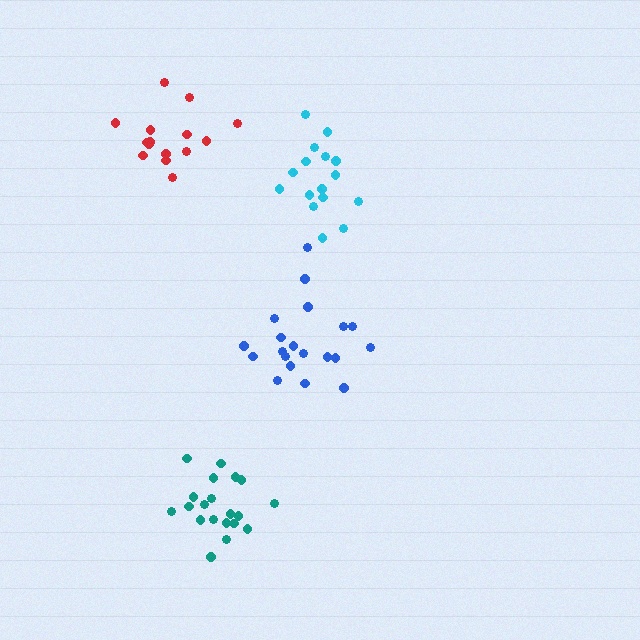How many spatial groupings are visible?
There are 4 spatial groupings.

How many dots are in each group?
Group 1: 20 dots, Group 2: 15 dots, Group 3: 20 dots, Group 4: 16 dots (71 total).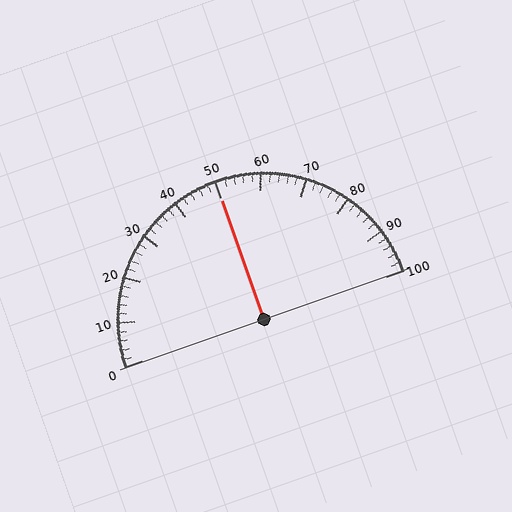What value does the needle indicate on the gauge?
The needle indicates approximately 50.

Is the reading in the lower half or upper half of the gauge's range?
The reading is in the upper half of the range (0 to 100).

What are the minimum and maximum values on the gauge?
The gauge ranges from 0 to 100.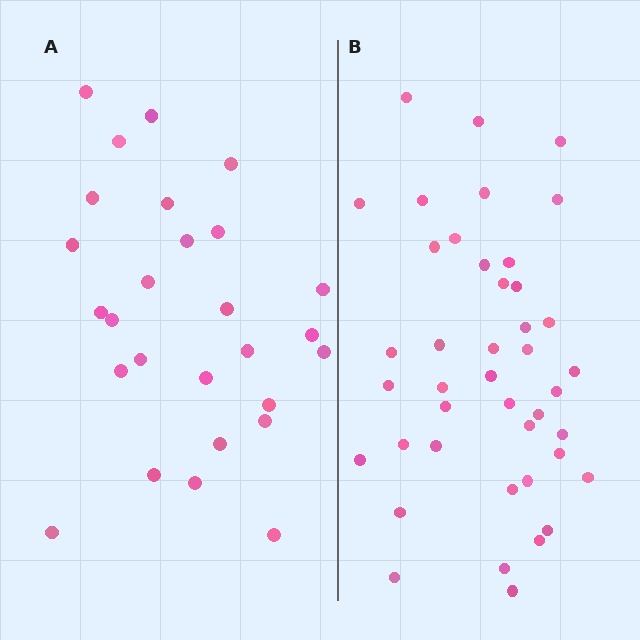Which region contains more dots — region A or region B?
Region B (the right region) has more dots.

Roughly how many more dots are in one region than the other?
Region B has approximately 15 more dots than region A.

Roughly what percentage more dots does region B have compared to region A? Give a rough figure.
About 55% more.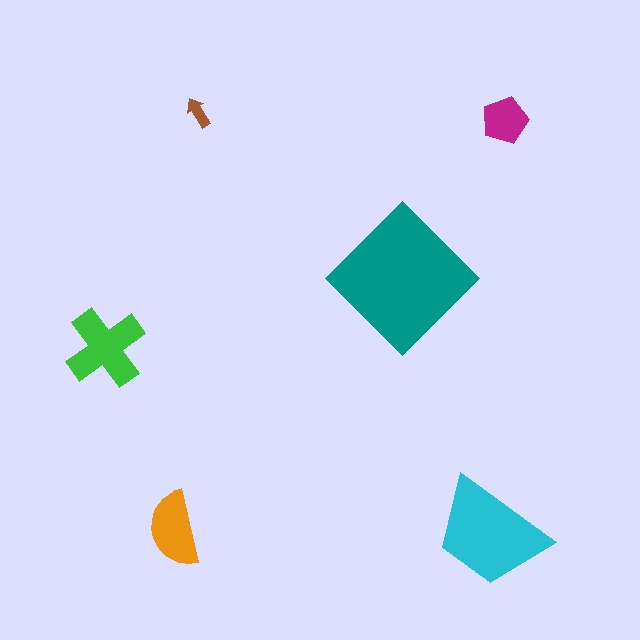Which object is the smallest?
The brown arrow.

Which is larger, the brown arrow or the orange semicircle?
The orange semicircle.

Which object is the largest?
The teal diamond.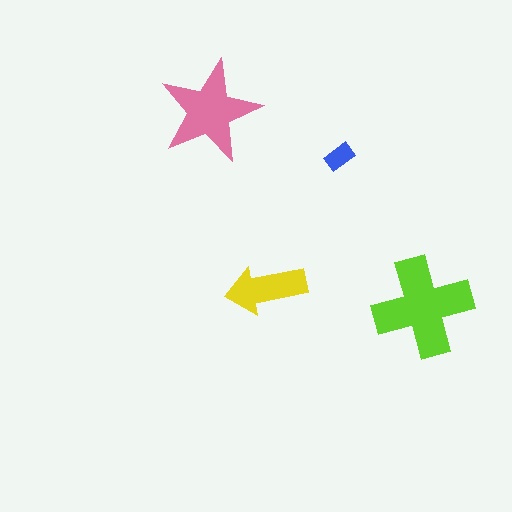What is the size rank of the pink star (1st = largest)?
2nd.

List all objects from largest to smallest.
The lime cross, the pink star, the yellow arrow, the blue rectangle.